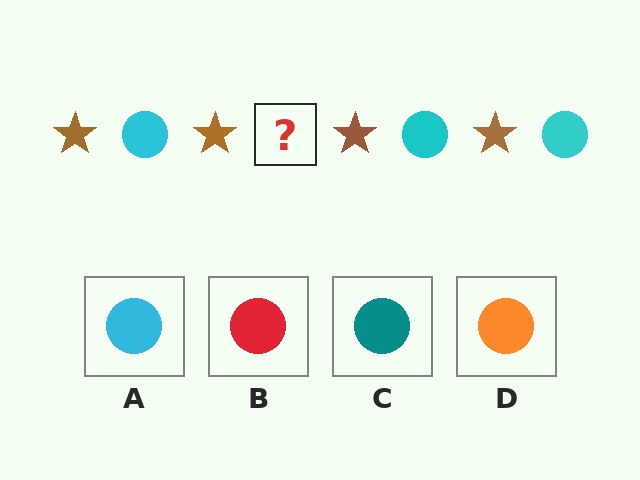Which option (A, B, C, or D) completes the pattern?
A.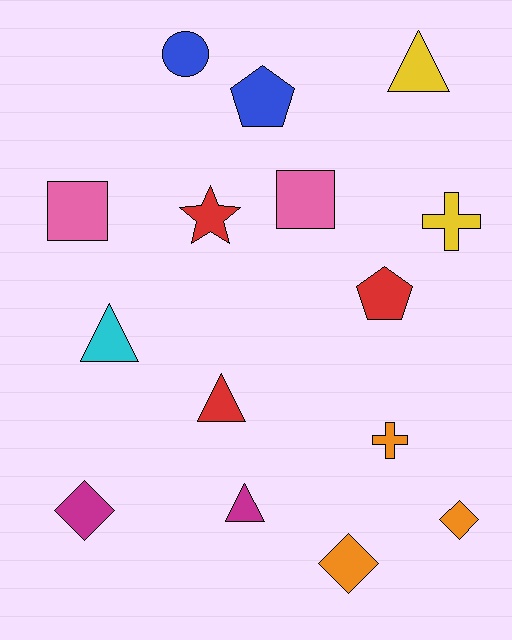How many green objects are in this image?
There are no green objects.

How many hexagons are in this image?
There are no hexagons.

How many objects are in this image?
There are 15 objects.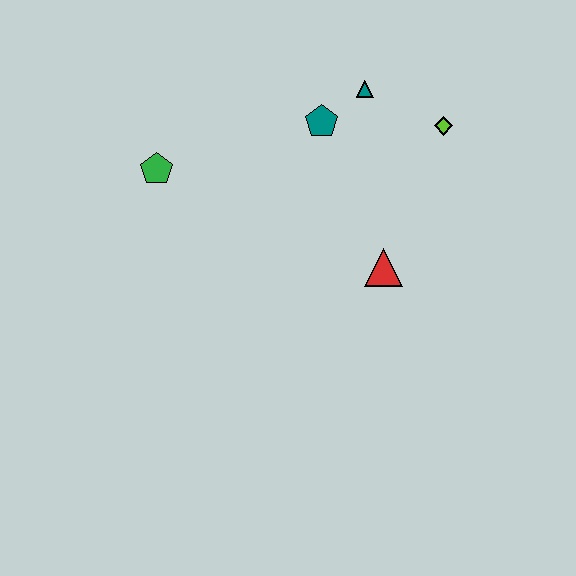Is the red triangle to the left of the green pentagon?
No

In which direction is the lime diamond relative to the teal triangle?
The lime diamond is to the right of the teal triangle.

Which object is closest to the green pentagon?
The teal pentagon is closest to the green pentagon.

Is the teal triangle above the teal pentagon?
Yes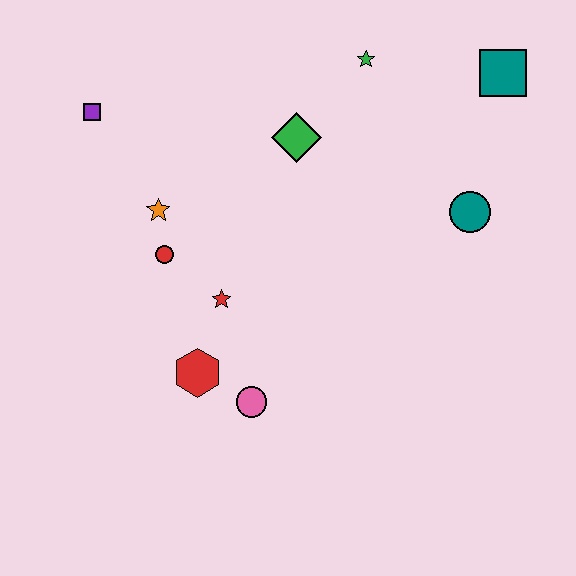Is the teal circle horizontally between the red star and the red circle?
No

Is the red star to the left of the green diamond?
Yes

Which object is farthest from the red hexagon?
The teal square is farthest from the red hexagon.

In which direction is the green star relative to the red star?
The green star is above the red star.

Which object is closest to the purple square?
The orange star is closest to the purple square.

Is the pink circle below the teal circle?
Yes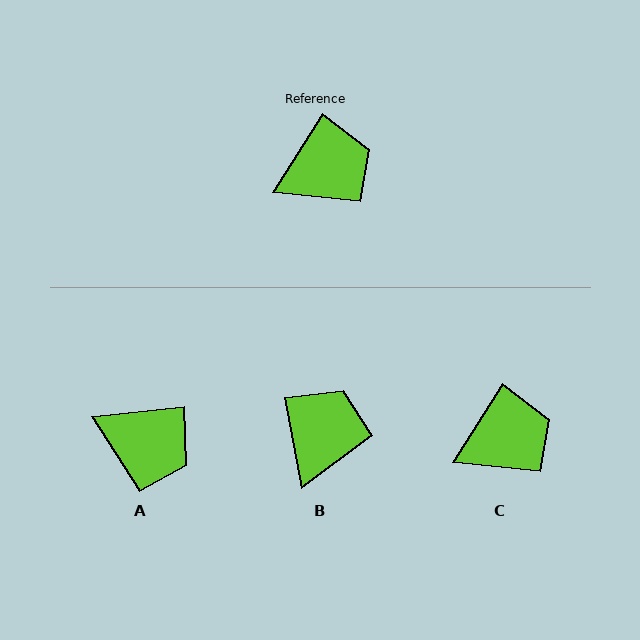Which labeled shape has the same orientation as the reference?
C.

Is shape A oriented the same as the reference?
No, it is off by about 51 degrees.